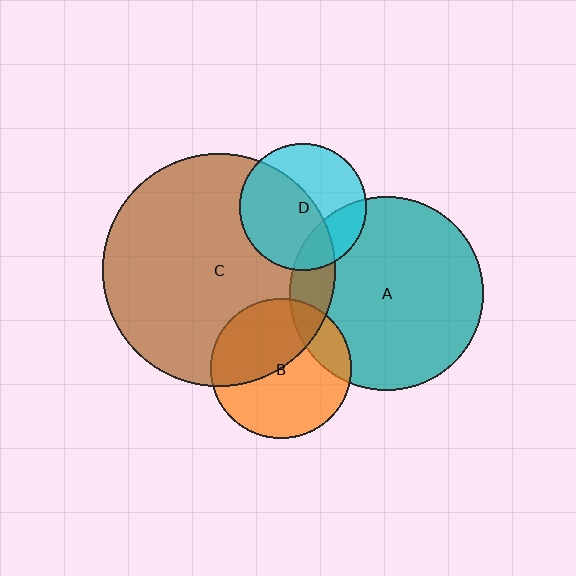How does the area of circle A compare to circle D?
Approximately 2.3 times.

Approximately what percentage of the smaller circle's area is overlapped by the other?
Approximately 45%.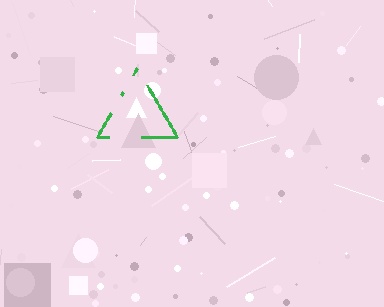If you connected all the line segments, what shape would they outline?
They would outline a triangle.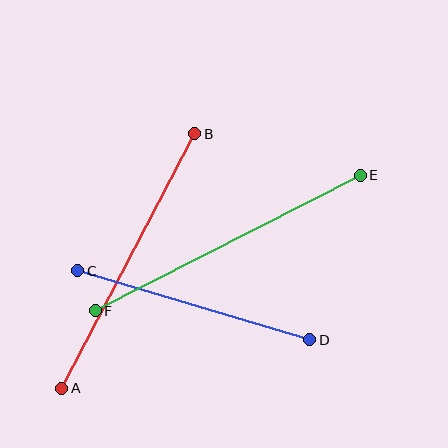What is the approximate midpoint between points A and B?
The midpoint is at approximately (128, 261) pixels.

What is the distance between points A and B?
The distance is approximately 287 pixels.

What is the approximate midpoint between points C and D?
The midpoint is at approximately (194, 305) pixels.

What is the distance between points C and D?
The distance is approximately 242 pixels.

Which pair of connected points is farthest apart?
Points E and F are farthest apart.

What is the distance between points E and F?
The distance is approximately 297 pixels.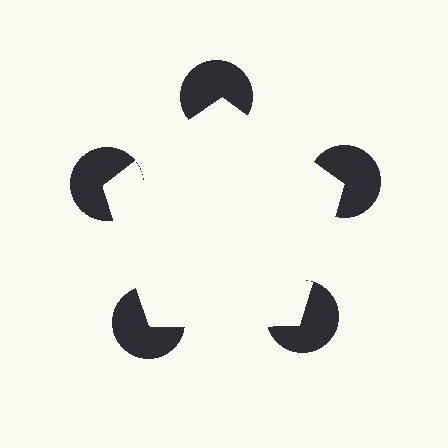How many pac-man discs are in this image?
There are 5 — one at each vertex of the illusory pentagon.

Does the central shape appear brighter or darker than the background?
It typically appears slightly brighter than the background, even though no actual brightness change is drawn.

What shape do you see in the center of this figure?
An illusory pentagon — its edges are inferred from the aligned wedge cuts in the pac-man discs, not physically drawn.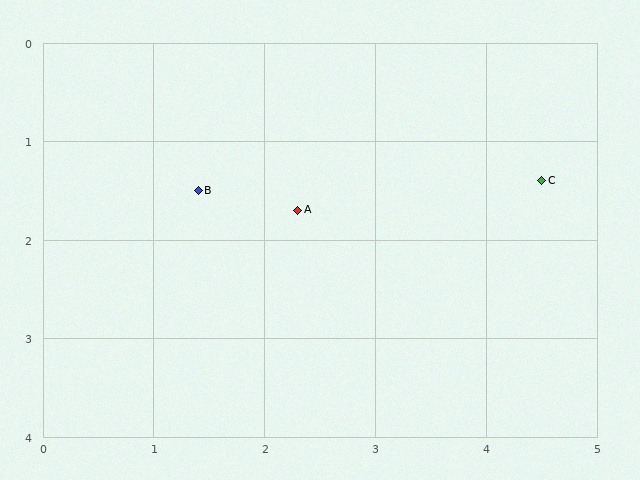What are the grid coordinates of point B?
Point B is at approximately (1.4, 1.5).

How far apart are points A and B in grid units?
Points A and B are about 0.9 grid units apart.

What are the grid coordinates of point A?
Point A is at approximately (2.3, 1.7).